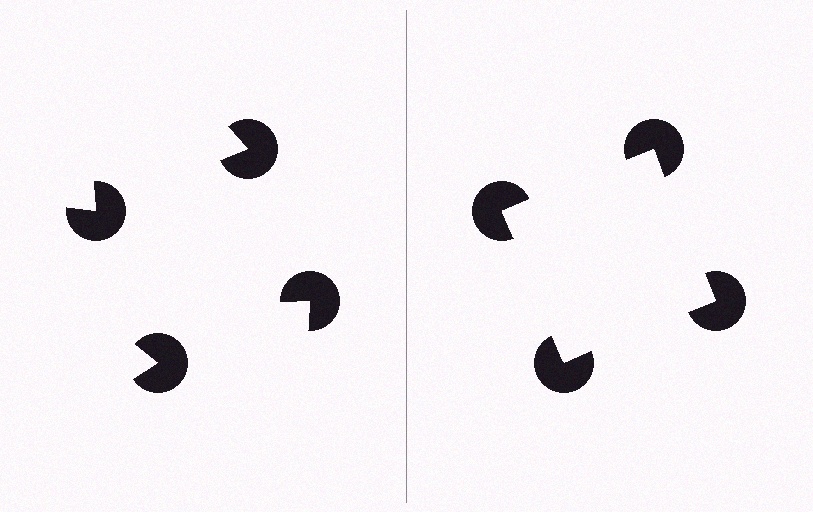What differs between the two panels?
The pac-man discs are positioned identically on both sides; only the wedge orientations differ. On the right they align to a square; on the left they are misaligned.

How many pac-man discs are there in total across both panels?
8 — 4 on each side.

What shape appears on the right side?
An illusory square.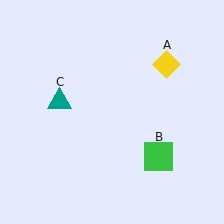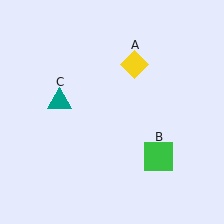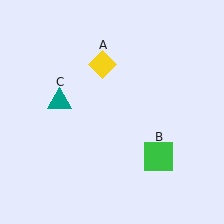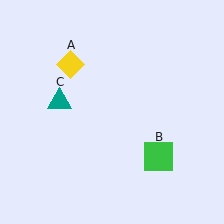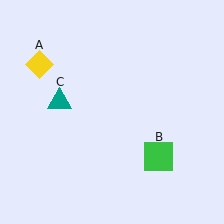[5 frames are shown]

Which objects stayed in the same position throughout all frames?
Green square (object B) and teal triangle (object C) remained stationary.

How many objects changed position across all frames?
1 object changed position: yellow diamond (object A).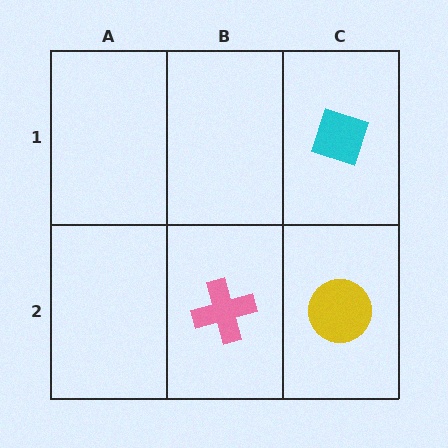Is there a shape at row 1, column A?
No, that cell is empty.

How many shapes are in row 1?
1 shape.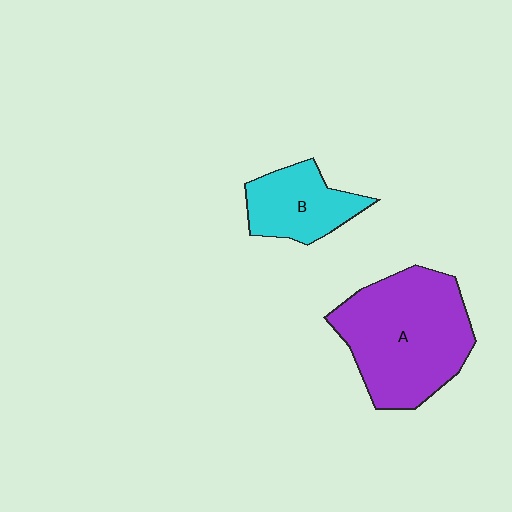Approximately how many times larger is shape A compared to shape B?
Approximately 2.1 times.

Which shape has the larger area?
Shape A (purple).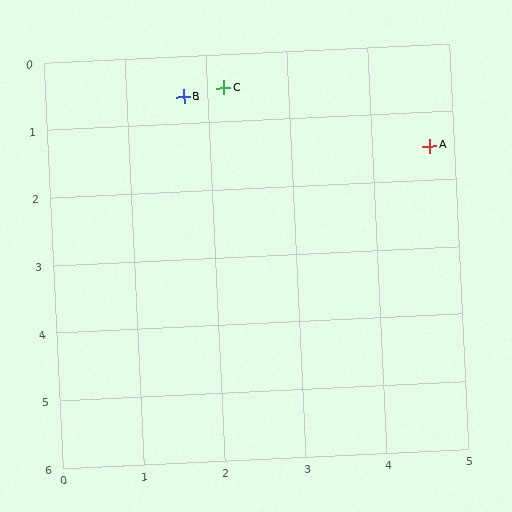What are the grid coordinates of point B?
Point B is at approximately (1.7, 0.6).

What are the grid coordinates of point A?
Point A is at approximately (4.7, 1.5).